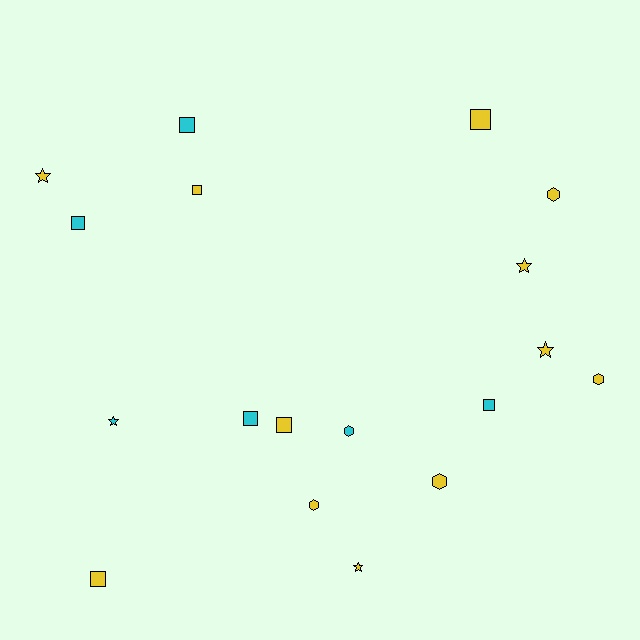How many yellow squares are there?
There are 4 yellow squares.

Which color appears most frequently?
Yellow, with 12 objects.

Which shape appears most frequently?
Square, with 8 objects.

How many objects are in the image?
There are 18 objects.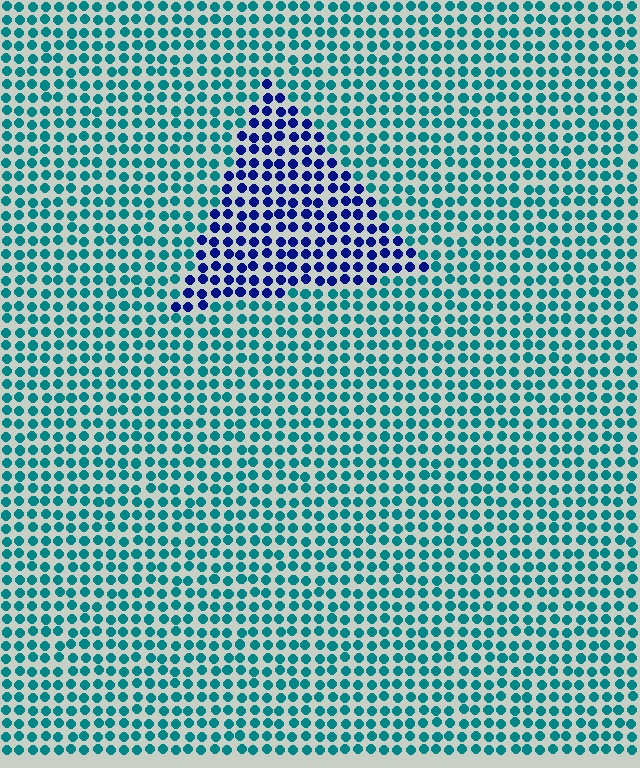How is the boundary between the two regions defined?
The boundary is defined purely by a slight shift in hue (about 53 degrees). Spacing, size, and orientation are identical on both sides.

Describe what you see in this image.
The image is filled with small teal elements in a uniform arrangement. A triangle-shaped region is visible where the elements are tinted to a slightly different hue, forming a subtle color boundary.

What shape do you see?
I see a triangle.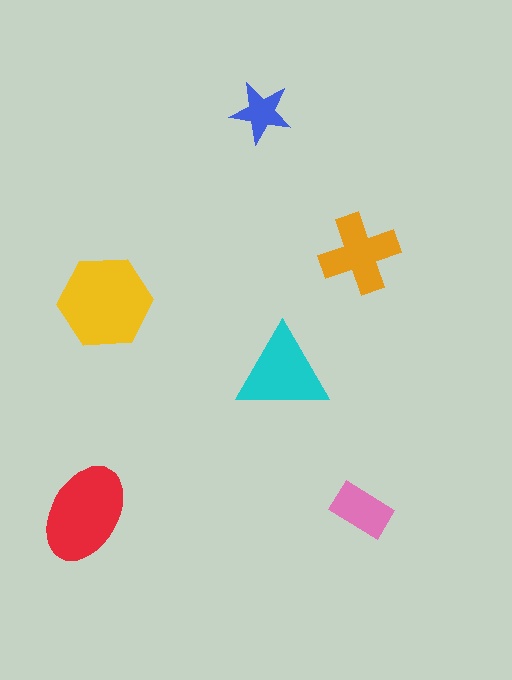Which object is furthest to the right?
The pink rectangle is rightmost.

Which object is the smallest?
The blue star.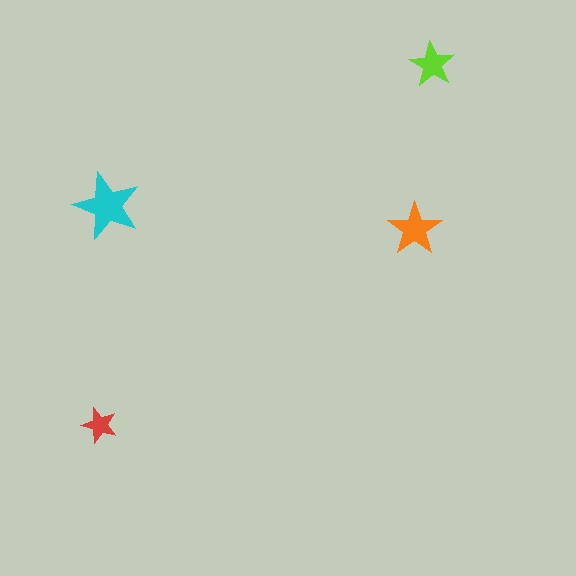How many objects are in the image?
There are 4 objects in the image.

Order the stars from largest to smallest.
the cyan one, the orange one, the lime one, the red one.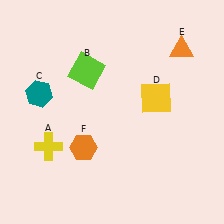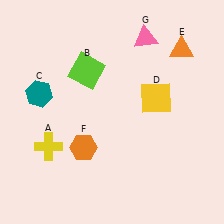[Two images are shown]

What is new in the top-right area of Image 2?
A pink triangle (G) was added in the top-right area of Image 2.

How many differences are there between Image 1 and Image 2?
There is 1 difference between the two images.